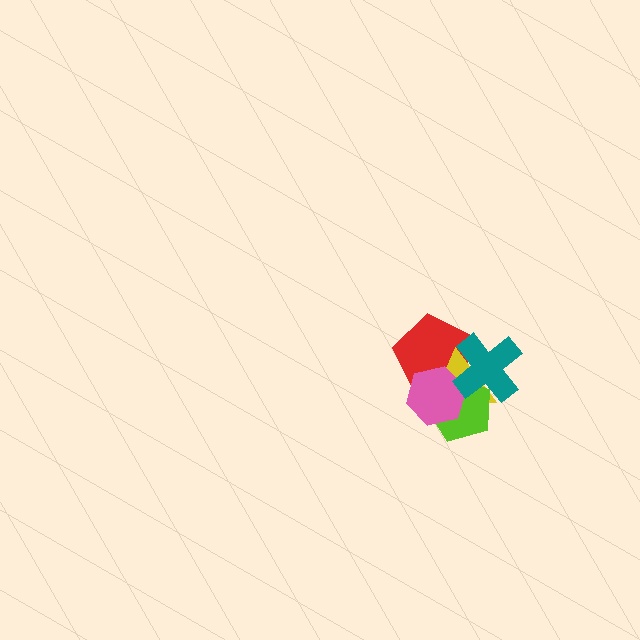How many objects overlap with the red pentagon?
4 objects overlap with the red pentagon.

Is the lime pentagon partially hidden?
Yes, it is partially covered by another shape.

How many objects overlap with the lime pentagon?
4 objects overlap with the lime pentagon.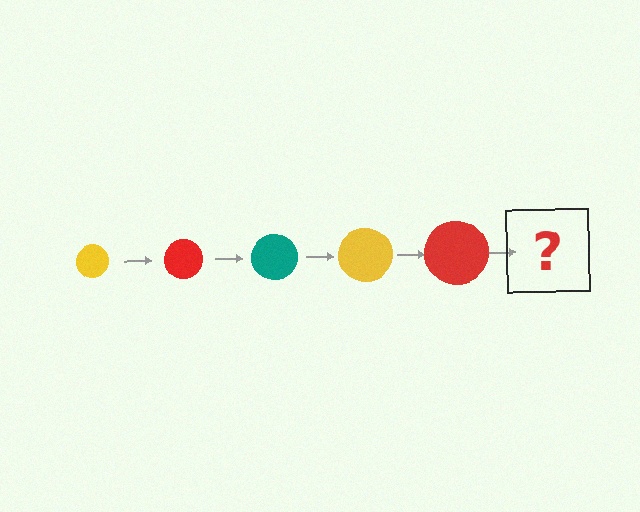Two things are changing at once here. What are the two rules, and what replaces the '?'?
The two rules are that the circle grows larger each step and the color cycles through yellow, red, and teal. The '?' should be a teal circle, larger than the previous one.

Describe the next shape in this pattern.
It should be a teal circle, larger than the previous one.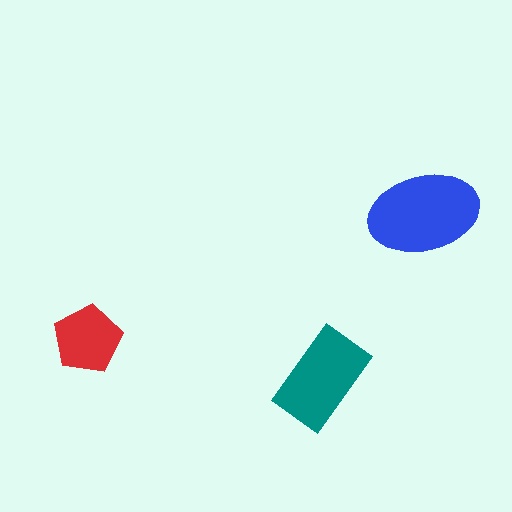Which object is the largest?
The blue ellipse.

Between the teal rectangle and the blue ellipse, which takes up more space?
The blue ellipse.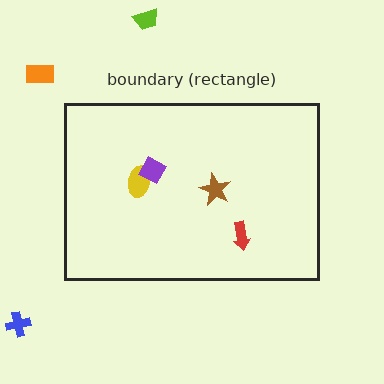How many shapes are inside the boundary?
4 inside, 3 outside.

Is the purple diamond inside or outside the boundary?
Inside.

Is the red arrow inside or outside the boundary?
Inside.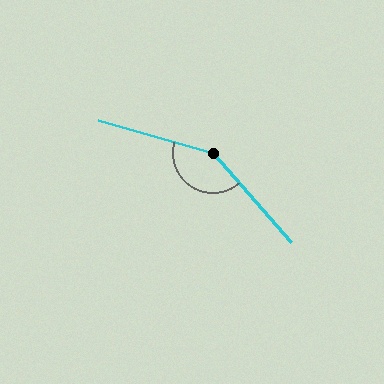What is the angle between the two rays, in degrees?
Approximately 147 degrees.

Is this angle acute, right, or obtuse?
It is obtuse.